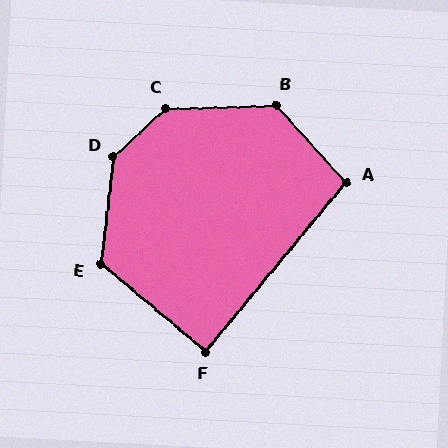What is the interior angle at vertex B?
Approximately 131 degrees (obtuse).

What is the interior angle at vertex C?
Approximately 139 degrees (obtuse).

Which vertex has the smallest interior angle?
F, at approximately 90 degrees.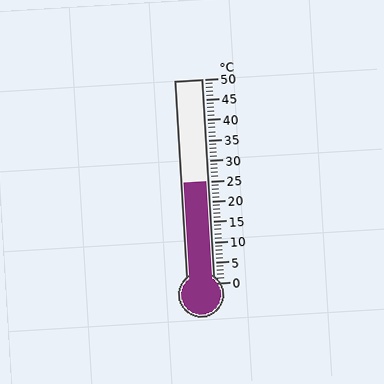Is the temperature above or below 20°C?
The temperature is above 20°C.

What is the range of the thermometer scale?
The thermometer scale ranges from 0°C to 50°C.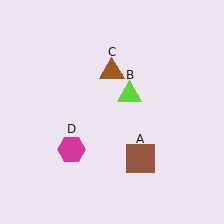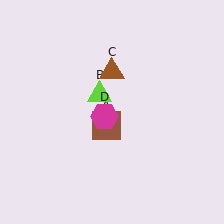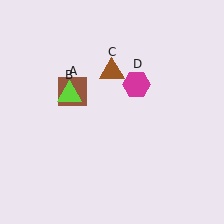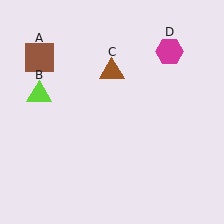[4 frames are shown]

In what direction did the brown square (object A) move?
The brown square (object A) moved up and to the left.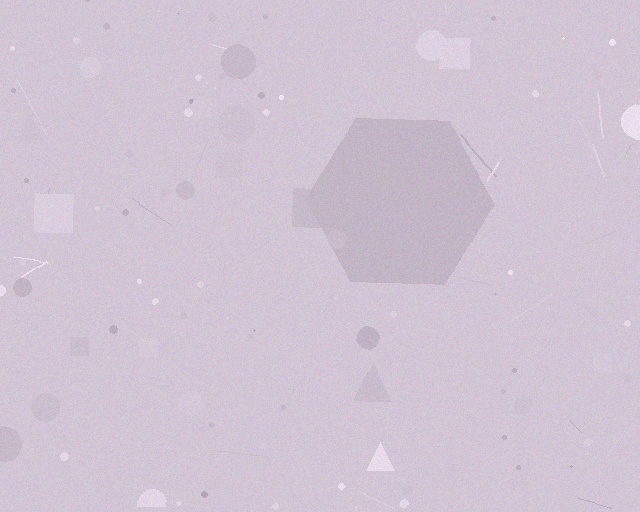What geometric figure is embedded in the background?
A hexagon is embedded in the background.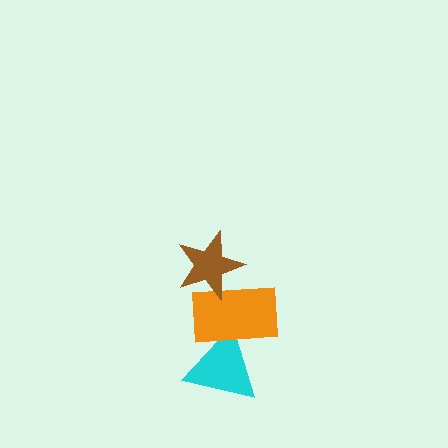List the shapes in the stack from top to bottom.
From top to bottom: the brown star, the orange rectangle, the cyan triangle.